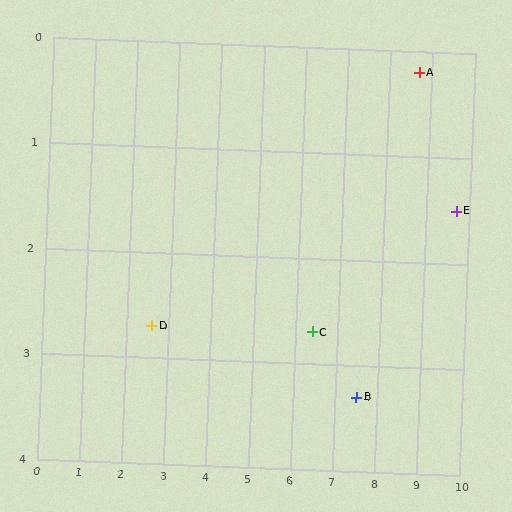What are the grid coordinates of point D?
Point D is at approximately (2.6, 2.7).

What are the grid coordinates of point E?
Point E is at approximately (9.7, 1.5).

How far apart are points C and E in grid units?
Points C and E are about 3.5 grid units apart.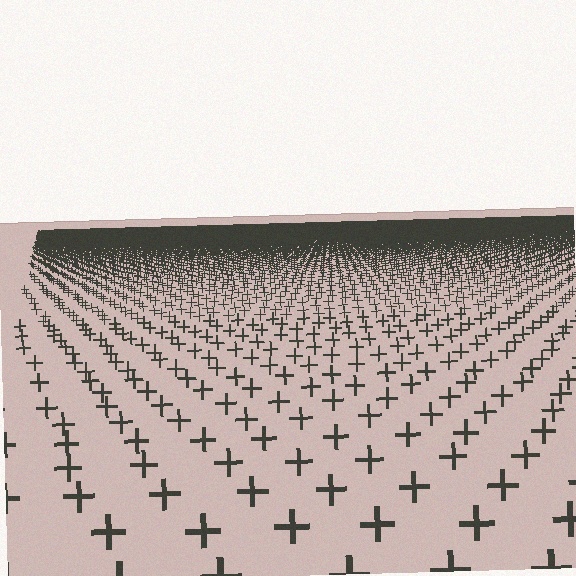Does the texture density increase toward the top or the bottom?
Density increases toward the top.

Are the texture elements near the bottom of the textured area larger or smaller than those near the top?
Larger. Near the bottom, elements are closer to the viewer and appear at a bigger on-screen size.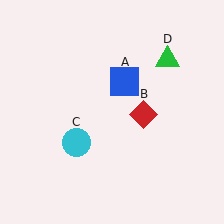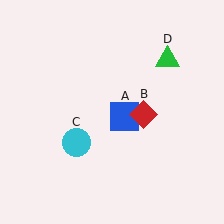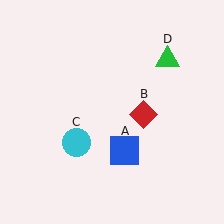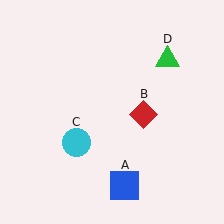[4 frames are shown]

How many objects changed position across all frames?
1 object changed position: blue square (object A).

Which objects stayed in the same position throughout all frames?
Red diamond (object B) and cyan circle (object C) and green triangle (object D) remained stationary.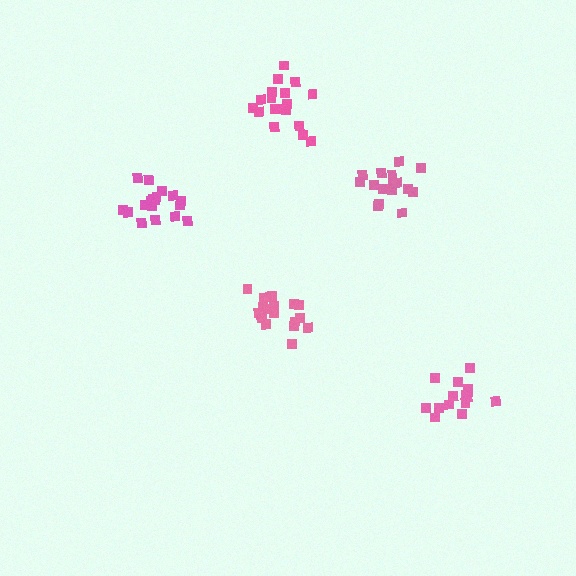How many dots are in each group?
Group 1: 18 dots, Group 2: 19 dots, Group 3: 16 dots, Group 4: 18 dots, Group 5: 15 dots (86 total).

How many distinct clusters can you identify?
There are 5 distinct clusters.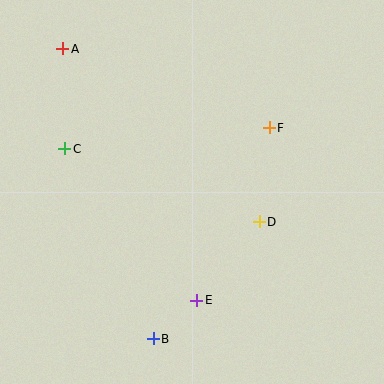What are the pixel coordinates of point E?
Point E is at (197, 300).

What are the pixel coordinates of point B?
Point B is at (153, 339).